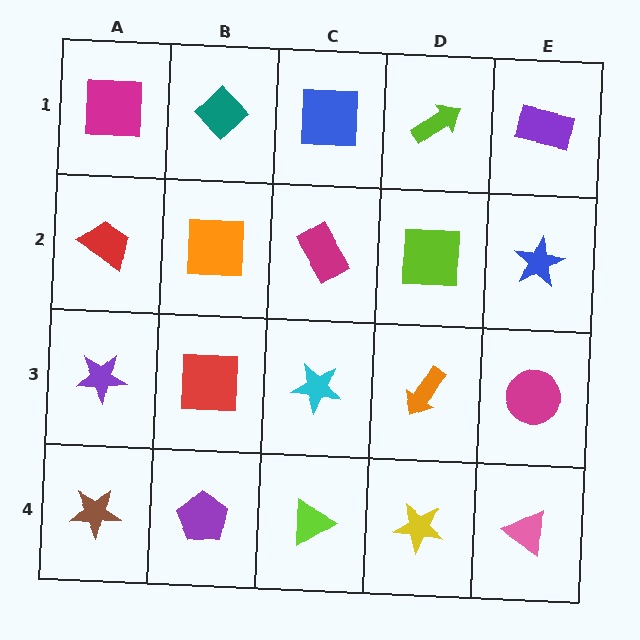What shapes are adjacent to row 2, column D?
A lime arrow (row 1, column D), an orange arrow (row 3, column D), a magenta rectangle (row 2, column C), a blue star (row 2, column E).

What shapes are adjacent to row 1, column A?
A red trapezoid (row 2, column A), a teal diamond (row 1, column B).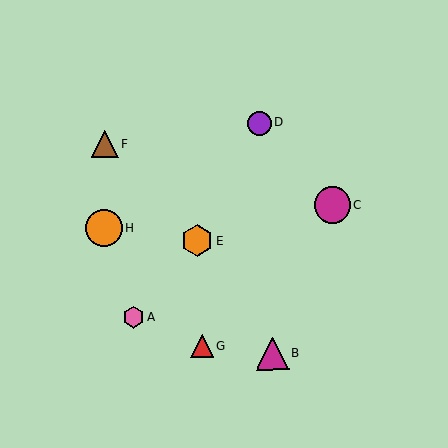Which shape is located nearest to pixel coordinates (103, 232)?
The orange circle (labeled H) at (104, 228) is nearest to that location.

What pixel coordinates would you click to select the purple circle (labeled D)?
Click at (259, 123) to select the purple circle D.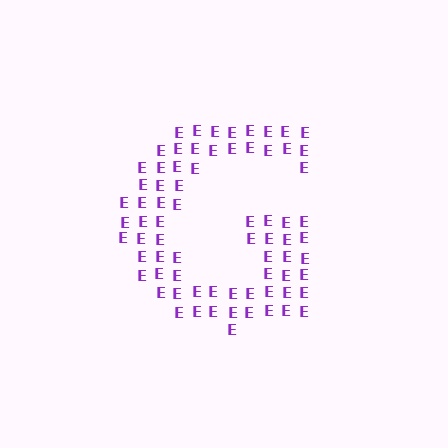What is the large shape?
The large shape is the letter G.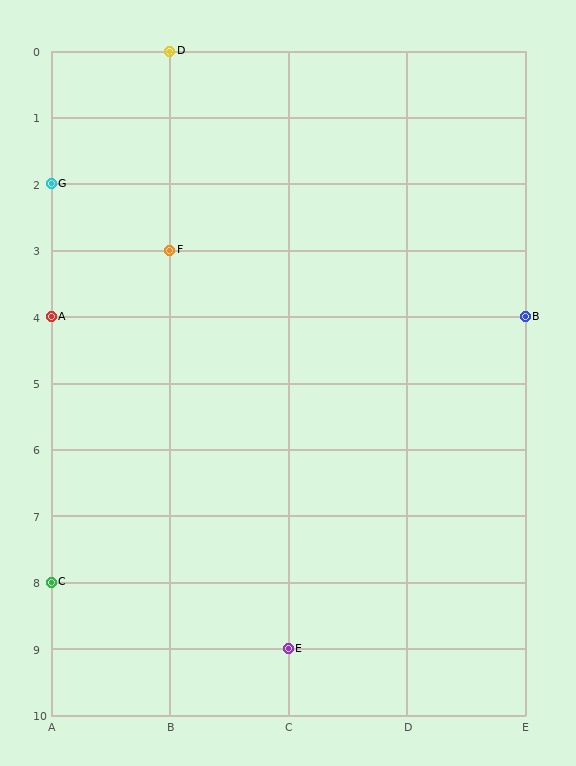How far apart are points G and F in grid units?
Points G and F are 1 column and 1 row apart (about 1.4 grid units diagonally).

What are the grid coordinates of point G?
Point G is at grid coordinates (A, 2).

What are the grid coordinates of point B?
Point B is at grid coordinates (E, 4).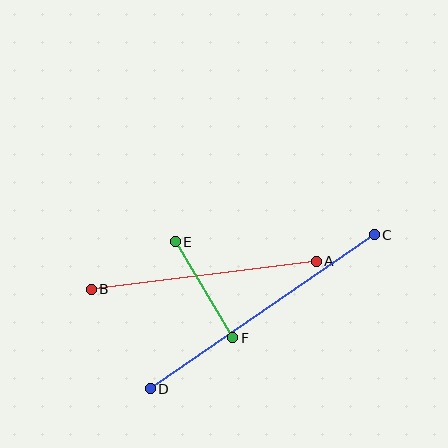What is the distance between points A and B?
The distance is approximately 227 pixels.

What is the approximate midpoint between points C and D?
The midpoint is at approximately (262, 312) pixels.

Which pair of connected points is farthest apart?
Points C and D are farthest apart.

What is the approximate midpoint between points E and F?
The midpoint is at approximately (204, 290) pixels.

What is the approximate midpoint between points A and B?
The midpoint is at approximately (204, 275) pixels.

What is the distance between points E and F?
The distance is approximately 112 pixels.